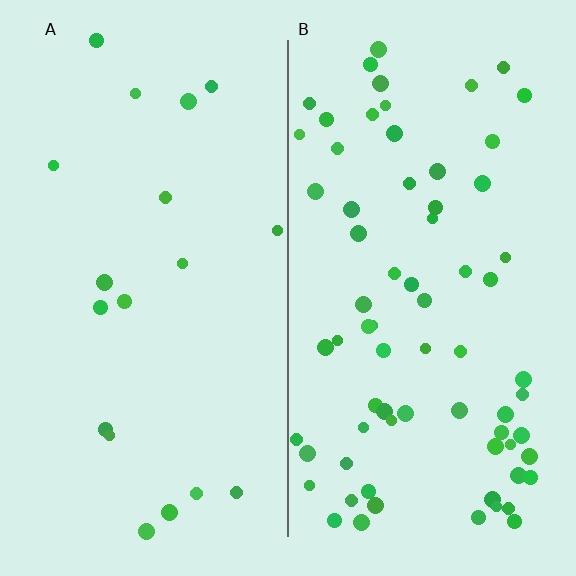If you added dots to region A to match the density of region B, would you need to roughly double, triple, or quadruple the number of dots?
Approximately quadruple.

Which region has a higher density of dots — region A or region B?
B (the right).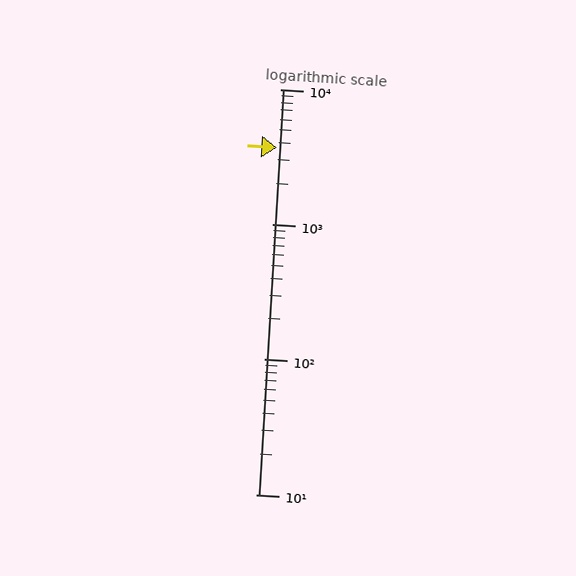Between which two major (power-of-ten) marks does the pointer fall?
The pointer is between 1000 and 10000.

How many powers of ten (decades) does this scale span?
The scale spans 3 decades, from 10 to 10000.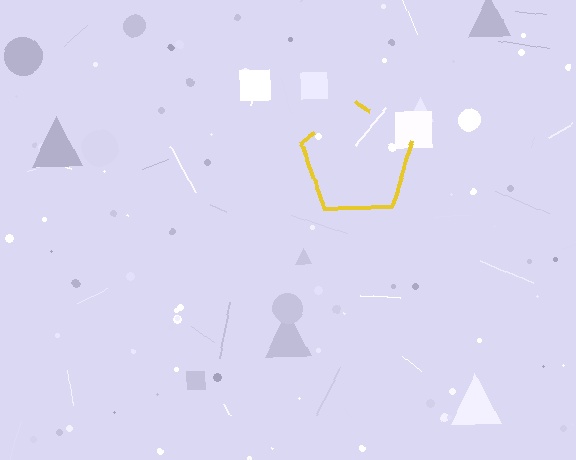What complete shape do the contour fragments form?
The contour fragments form a pentagon.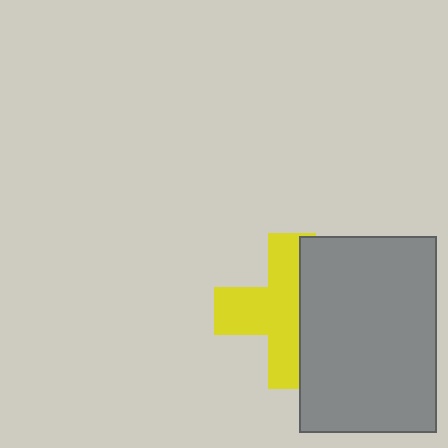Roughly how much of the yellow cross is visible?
About half of it is visible (roughly 60%).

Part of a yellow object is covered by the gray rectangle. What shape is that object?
It is a cross.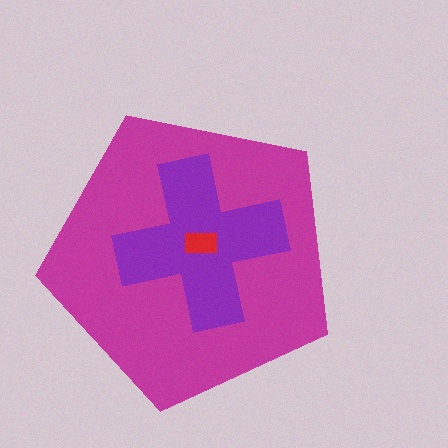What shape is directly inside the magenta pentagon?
The purple cross.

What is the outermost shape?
The magenta pentagon.